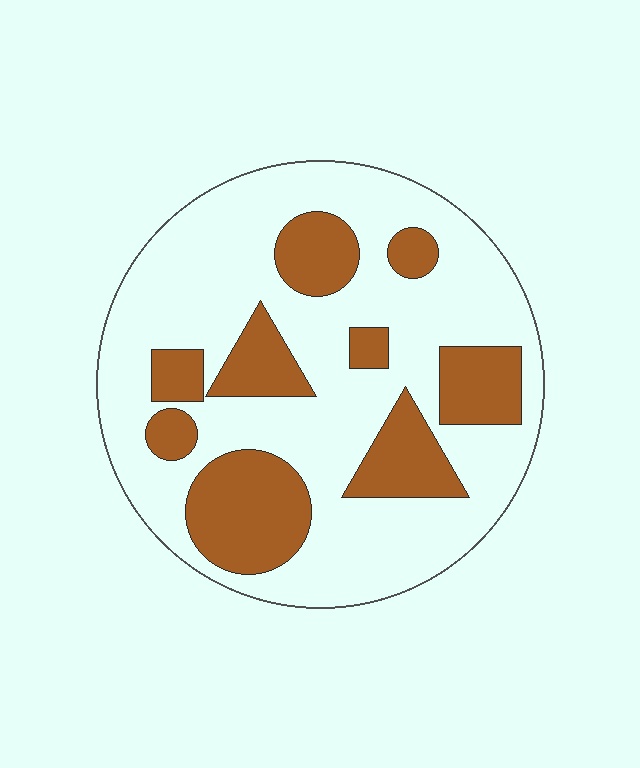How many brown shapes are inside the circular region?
9.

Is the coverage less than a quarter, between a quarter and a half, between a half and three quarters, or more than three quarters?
Between a quarter and a half.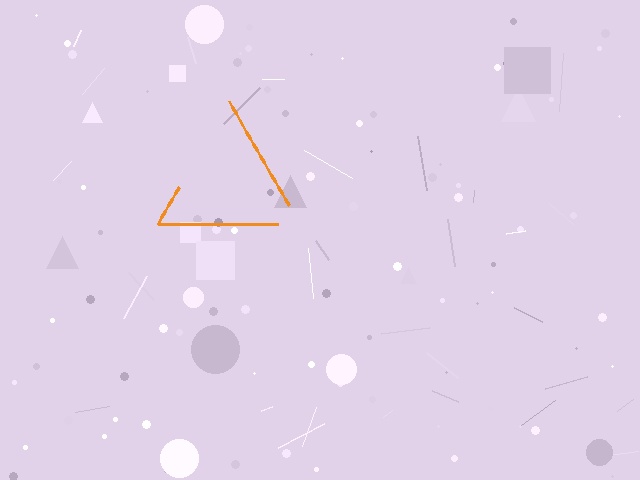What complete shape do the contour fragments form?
The contour fragments form a triangle.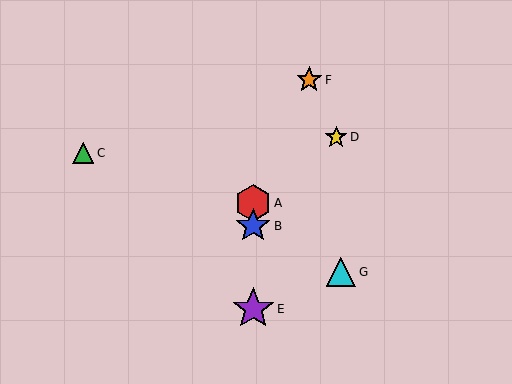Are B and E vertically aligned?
Yes, both are at x≈253.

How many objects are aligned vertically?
3 objects (A, B, E) are aligned vertically.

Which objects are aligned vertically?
Objects A, B, E are aligned vertically.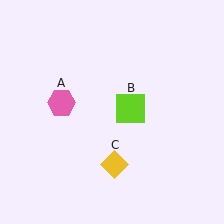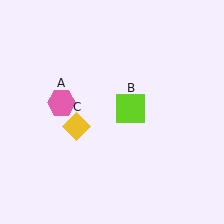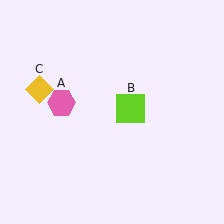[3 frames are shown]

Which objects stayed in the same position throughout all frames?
Pink hexagon (object A) and lime square (object B) remained stationary.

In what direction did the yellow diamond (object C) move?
The yellow diamond (object C) moved up and to the left.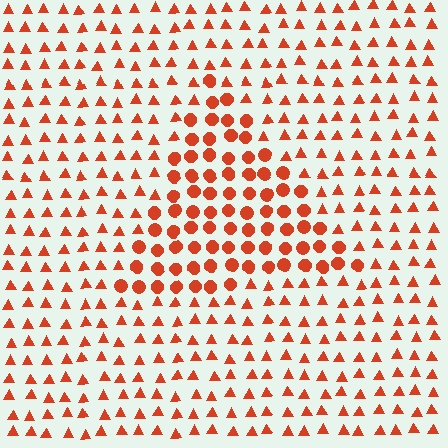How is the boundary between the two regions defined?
The boundary is defined by a change in element shape: circles inside vs. triangles outside. All elements share the same color and spacing.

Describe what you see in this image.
The image is filled with small red elements arranged in a uniform grid. A triangle-shaped region contains circles, while the surrounding area contains triangles. The boundary is defined purely by the change in element shape.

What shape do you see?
I see a triangle.